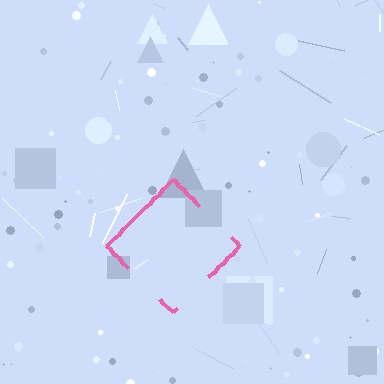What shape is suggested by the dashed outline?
The dashed outline suggests a diamond.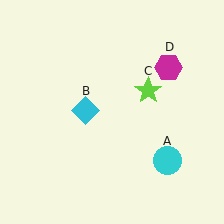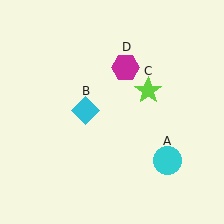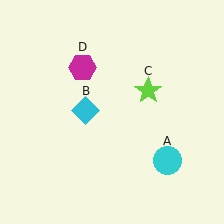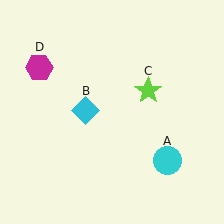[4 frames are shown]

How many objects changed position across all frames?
1 object changed position: magenta hexagon (object D).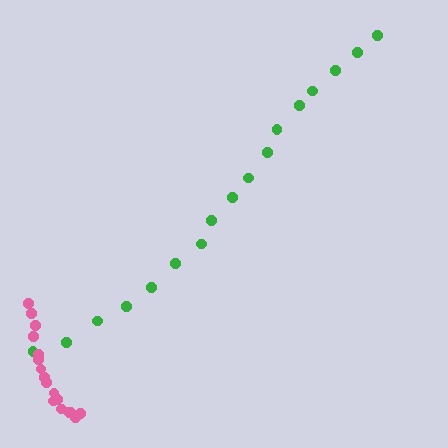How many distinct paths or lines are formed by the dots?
There are 2 distinct paths.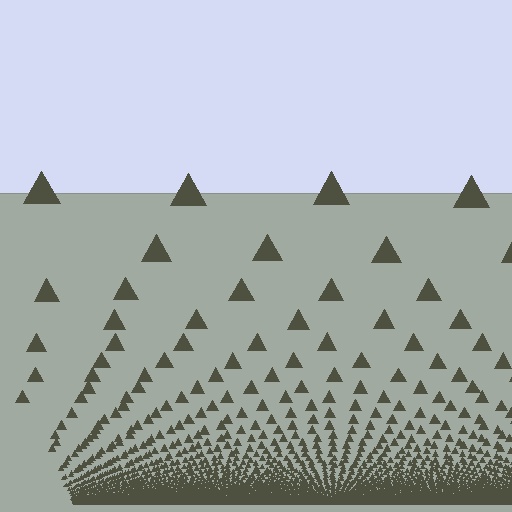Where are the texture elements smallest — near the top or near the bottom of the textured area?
Near the bottom.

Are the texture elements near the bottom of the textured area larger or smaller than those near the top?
Smaller. The gradient is inverted — elements near the bottom are smaller and denser.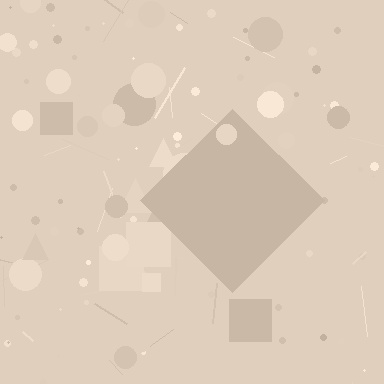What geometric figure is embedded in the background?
A diamond is embedded in the background.